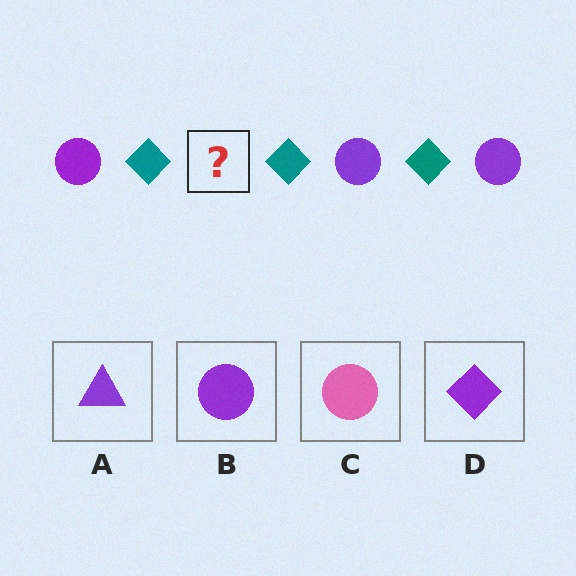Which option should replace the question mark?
Option B.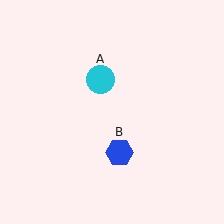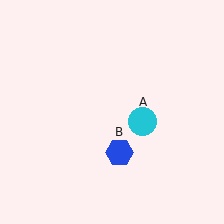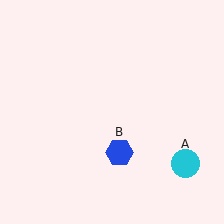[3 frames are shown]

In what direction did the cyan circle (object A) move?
The cyan circle (object A) moved down and to the right.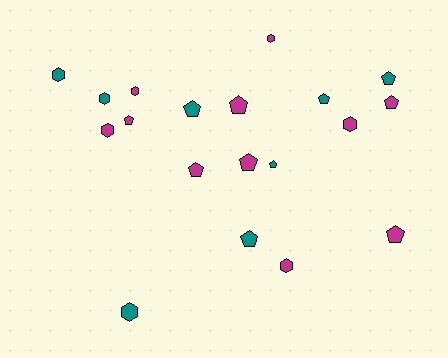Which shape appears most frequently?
Pentagon, with 11 objects.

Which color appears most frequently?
Magenta, with 11 objects.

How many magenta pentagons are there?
There are 6 magenta pentagons.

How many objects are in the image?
There are 19 objects.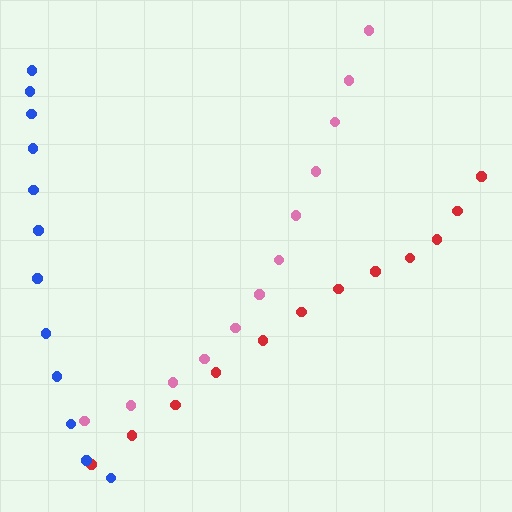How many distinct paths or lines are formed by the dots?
There are 3 distinct paths.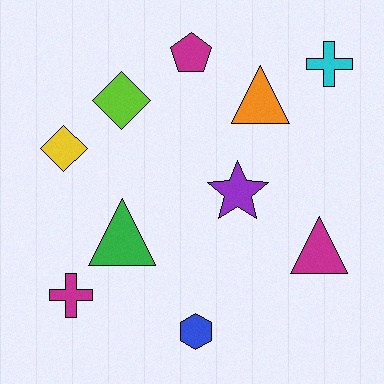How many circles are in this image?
There are no circles.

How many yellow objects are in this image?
There is 1 yellow object.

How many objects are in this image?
There are 10 objects.